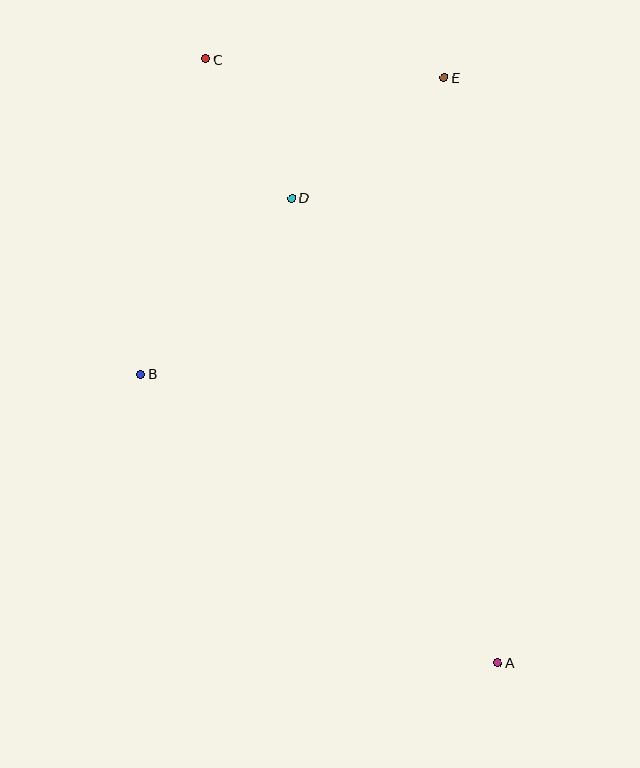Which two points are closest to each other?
Points C and D are closest to each other.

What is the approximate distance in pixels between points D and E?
The distance between D and E is approximately 194 pixels.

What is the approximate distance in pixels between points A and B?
The distance between A and B is approximately 459 pixels.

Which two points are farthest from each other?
Points A and C are farthest from each other.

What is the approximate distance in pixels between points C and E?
The distance between C and E is approximately 239 pixels.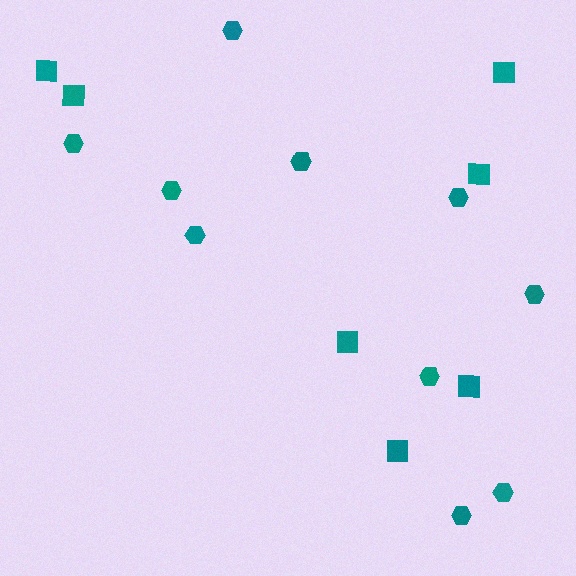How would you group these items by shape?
There are 2 groups: one group of squares (7) and one group of hexagons (10).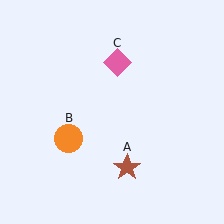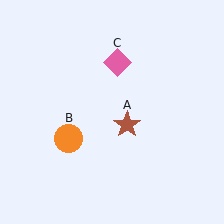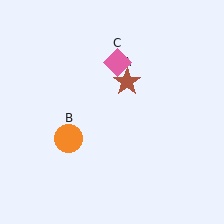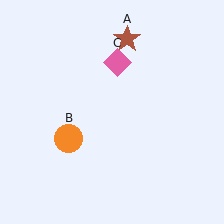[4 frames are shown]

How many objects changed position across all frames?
1 object changed position: brown star (object A).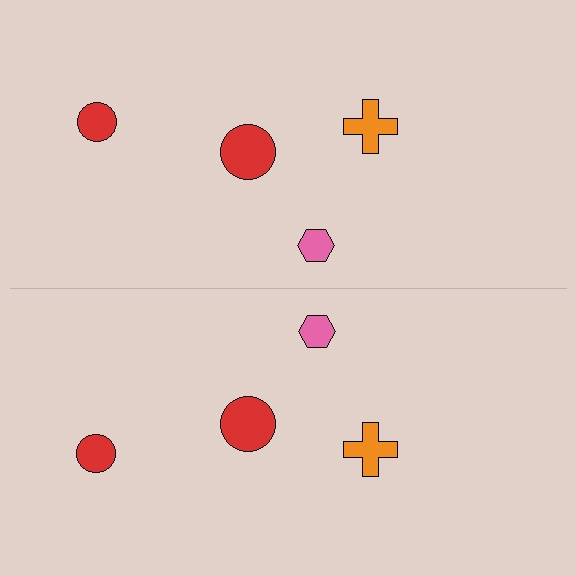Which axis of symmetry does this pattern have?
The pattern has a horizontal axis of symmetry running through the center of the image.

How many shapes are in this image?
There are 8 shapes in this image.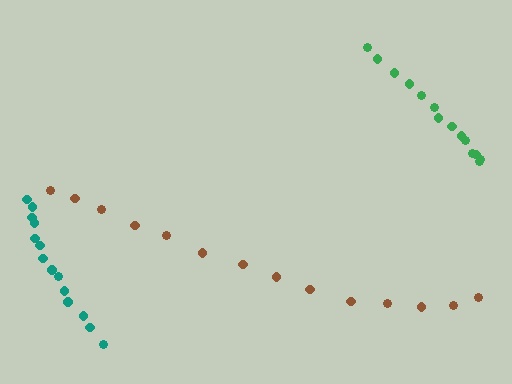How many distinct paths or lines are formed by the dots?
There are 3 distinct paths.